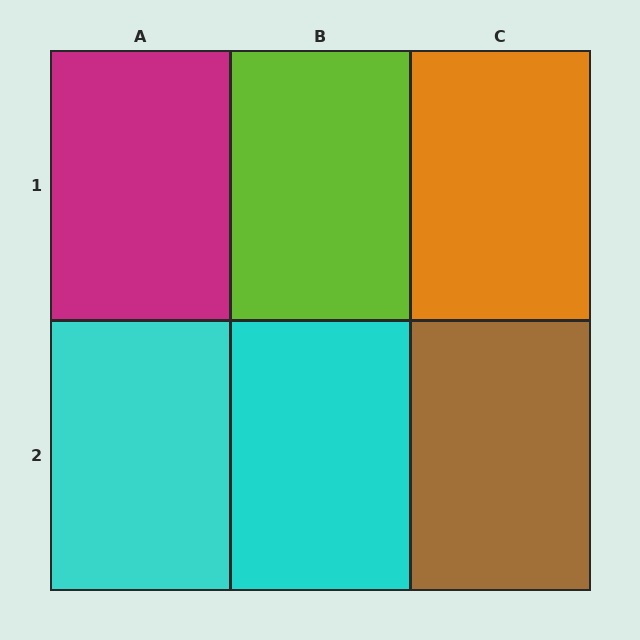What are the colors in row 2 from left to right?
Cyan, cyan, brown.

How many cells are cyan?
2 cells are cyan.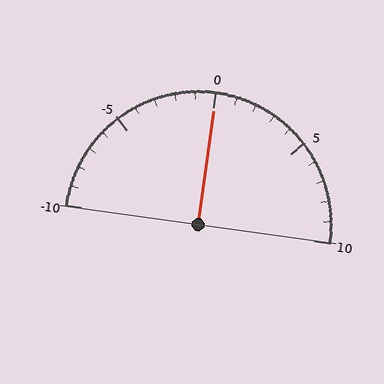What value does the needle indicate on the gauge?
The needle indicates approximately 0.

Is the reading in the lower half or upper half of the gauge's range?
The reading is in the upper half of the range (-10 to 10).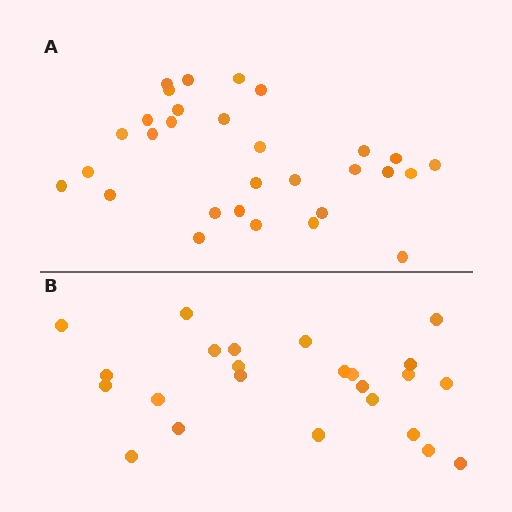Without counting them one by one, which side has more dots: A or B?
Region A (the top region) has more dots.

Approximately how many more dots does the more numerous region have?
Region A has about 6 more dots than region B.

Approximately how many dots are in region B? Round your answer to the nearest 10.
About 20 dots. (The exact count is 24, which rounds to 20.)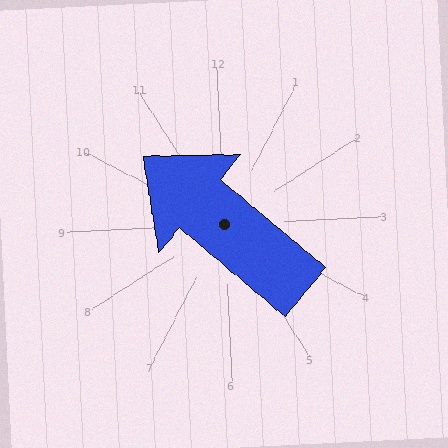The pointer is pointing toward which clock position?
Roughly 10 o'clock.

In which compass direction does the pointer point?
Northwest.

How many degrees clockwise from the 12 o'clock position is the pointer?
Approximately 313 degrees.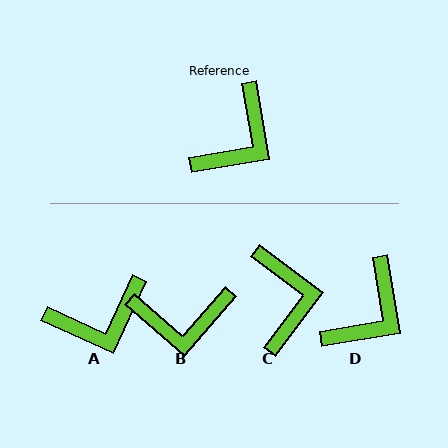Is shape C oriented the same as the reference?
No, it is off by about 43 degrees.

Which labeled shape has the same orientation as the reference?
D.